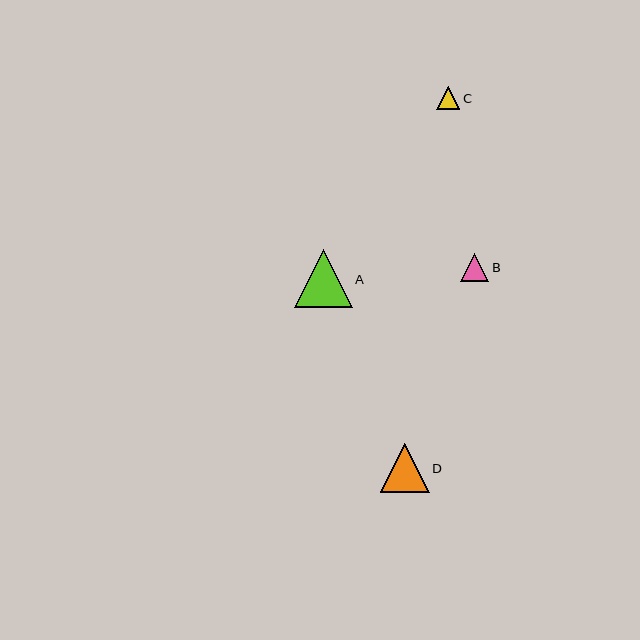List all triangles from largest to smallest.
From largest to smallest: A, D, B, C.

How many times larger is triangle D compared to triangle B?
Triangle D is approximately 1.7 times the size of triangle B.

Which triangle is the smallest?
Triangle C is the smallest with a size of approximately 23 pixels.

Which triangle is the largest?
Triangle A is the largest with a size of approximately 58 pixels.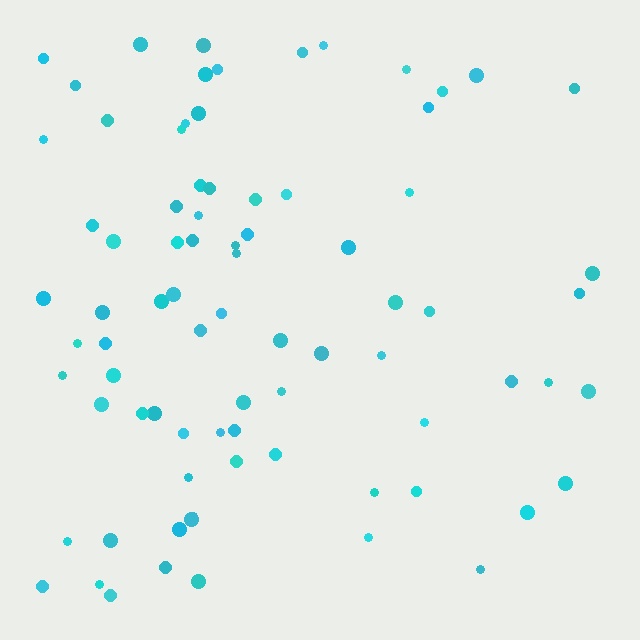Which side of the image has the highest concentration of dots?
The left.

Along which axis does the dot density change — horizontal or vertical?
Horizontal.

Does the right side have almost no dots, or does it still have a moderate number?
Still a moderate number, just noticeably fewer than the left.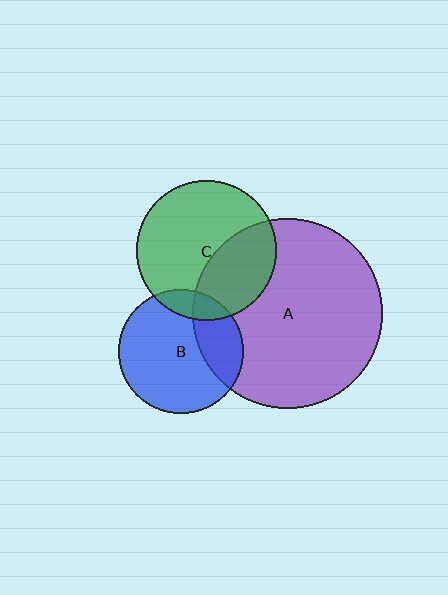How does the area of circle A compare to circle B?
Approximately 2.3 times.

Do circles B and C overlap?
Yes.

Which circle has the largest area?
Circle A (purple).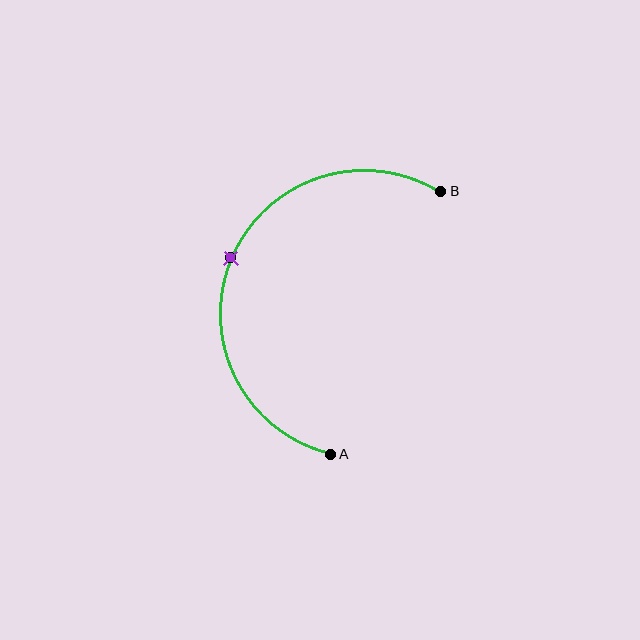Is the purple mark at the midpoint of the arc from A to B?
Yes. The purple mark lies on the arc at equal arc-length from both A and B — it is the arc midpoint.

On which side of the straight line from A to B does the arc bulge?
The arc bulges to the left of the straight line connecting A and B.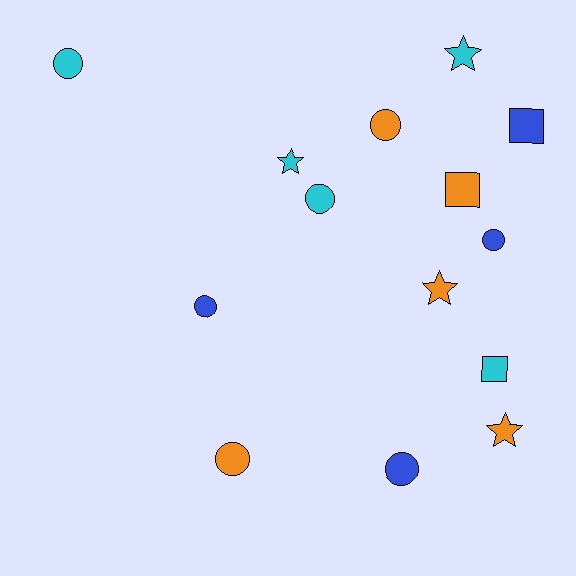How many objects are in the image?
There are 14 objects.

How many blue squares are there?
There is 1 blue square.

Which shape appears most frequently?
Circle, with 7 objects.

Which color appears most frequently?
Orange, with 5 objects.